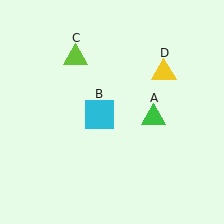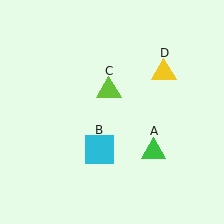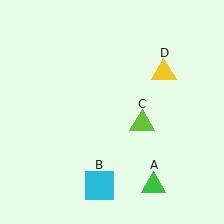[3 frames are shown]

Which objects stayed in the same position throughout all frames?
Yellow triangle (object D) remained stationary.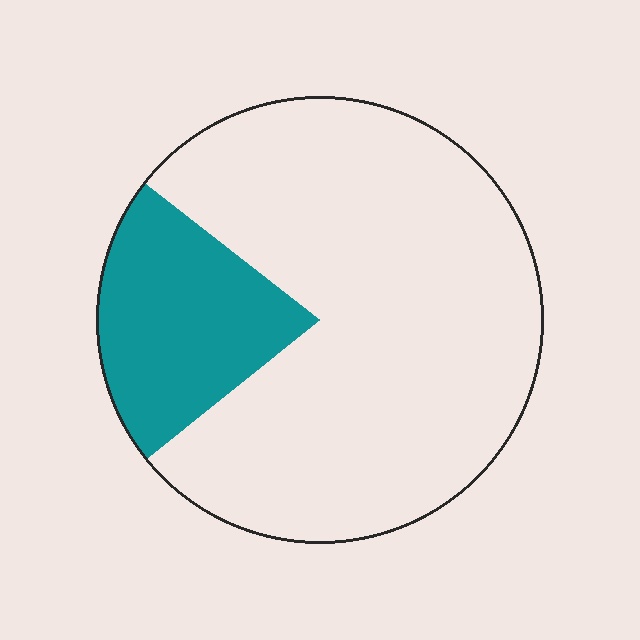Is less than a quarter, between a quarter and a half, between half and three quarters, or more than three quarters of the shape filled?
Less than a quarter.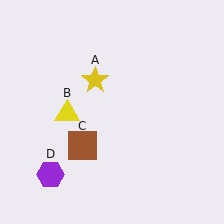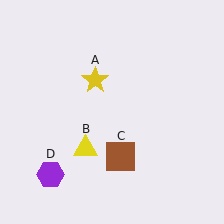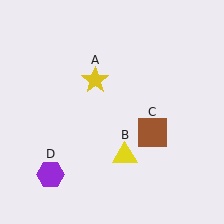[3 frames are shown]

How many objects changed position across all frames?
2 objects changed position: yellow triangle (object B), brown square (object C).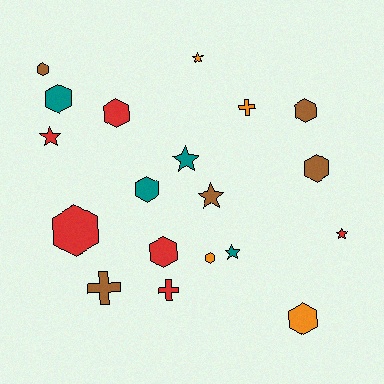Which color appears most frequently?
Red, with 6 objects.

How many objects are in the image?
There are 19 objects.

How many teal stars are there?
There are 2 teal stars.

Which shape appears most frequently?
Hexagon, with 10 objects.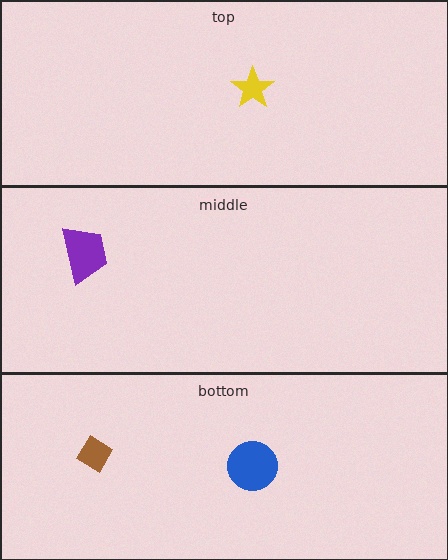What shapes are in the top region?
The yellow star.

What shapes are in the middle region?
The purple trapezoid.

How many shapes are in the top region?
1.